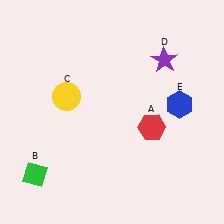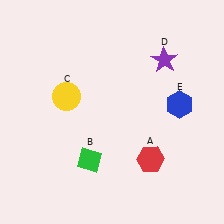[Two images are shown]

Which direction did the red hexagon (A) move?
The red hexagon (A) moved down.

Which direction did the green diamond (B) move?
The green diamond (B) moved right.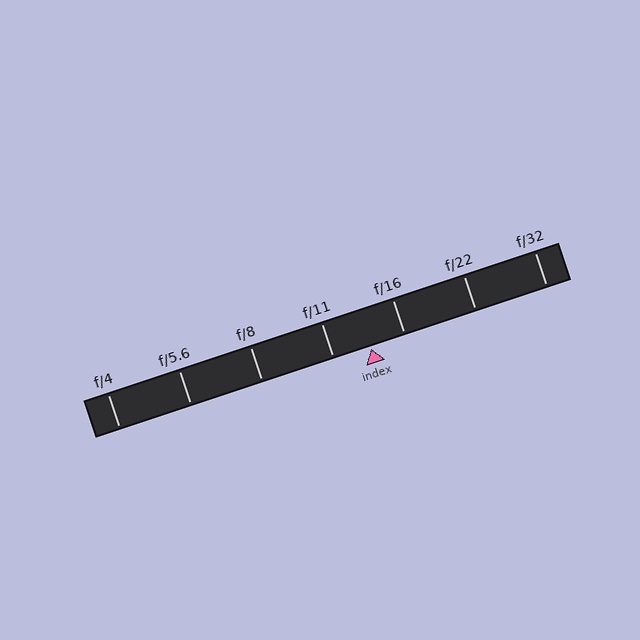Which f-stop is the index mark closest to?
The index mark is closest to f/16.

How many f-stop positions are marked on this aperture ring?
There are 7 f-stop positions marked.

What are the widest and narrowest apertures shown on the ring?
The widest aperture shown is f/4 and the narrowest is f/32.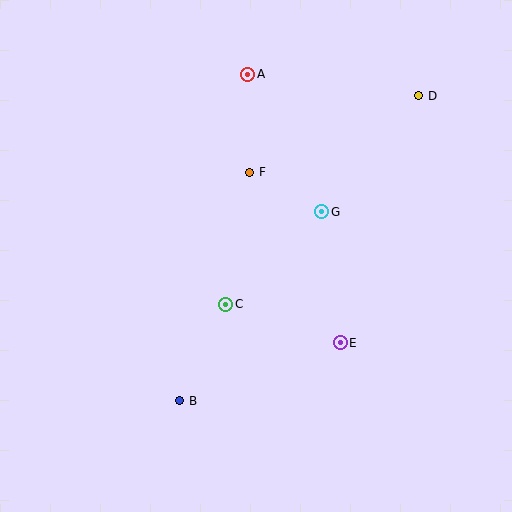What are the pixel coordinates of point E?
Point E is at (340, 343).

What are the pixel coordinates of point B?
Point B is at (180, 401).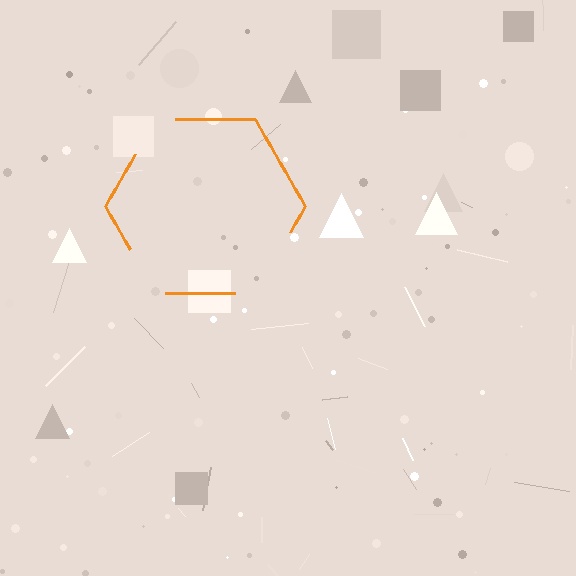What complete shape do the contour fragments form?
The contour fragments form a hexagon.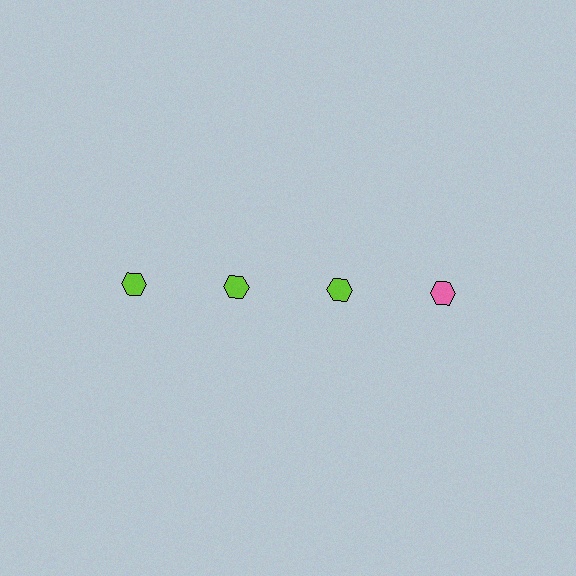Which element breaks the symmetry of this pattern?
The pink hexagon in the top row, second from right column breaks the symmetry. All other shapes are lime hexagons.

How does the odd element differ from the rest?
It has a different color: pink instead of lime.